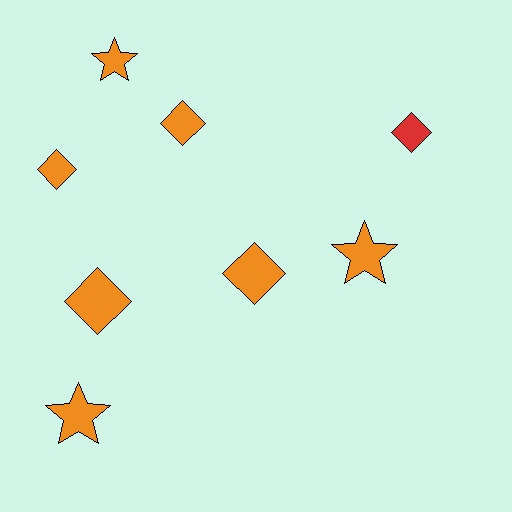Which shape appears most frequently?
Diamond, with 5 objects.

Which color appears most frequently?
Orange, with 7 objects.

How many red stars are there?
There are no red stars.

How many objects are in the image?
There are 8 objects.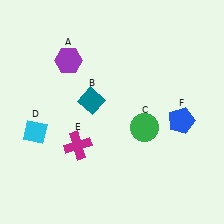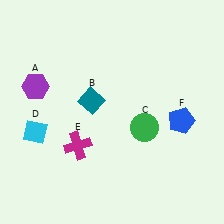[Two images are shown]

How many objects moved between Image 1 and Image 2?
1 object moved between the two images.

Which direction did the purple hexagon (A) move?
The purple hexagon (A) moved left.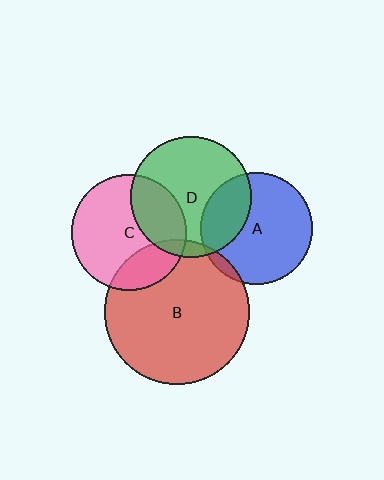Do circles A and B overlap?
Yes.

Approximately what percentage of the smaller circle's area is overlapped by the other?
Approximately 5%.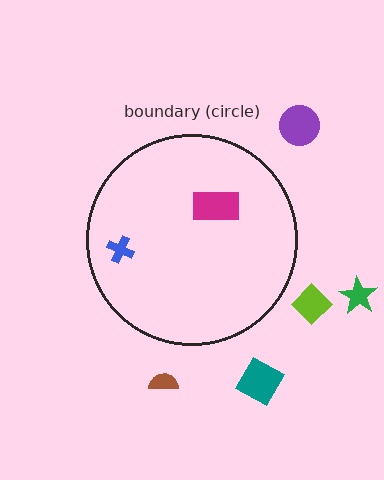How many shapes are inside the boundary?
2 inside, 5 outside.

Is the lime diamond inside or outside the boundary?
Outside.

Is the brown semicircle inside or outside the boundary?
Outside.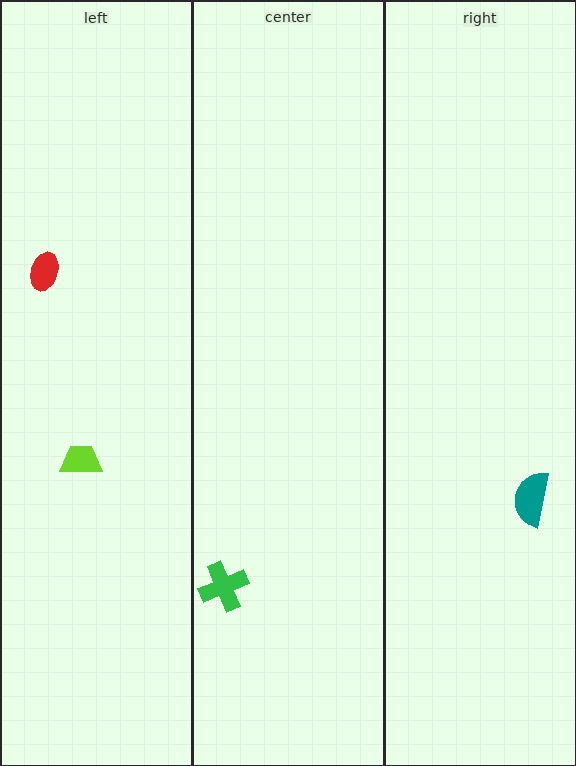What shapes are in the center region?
The green cross.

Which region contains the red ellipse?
The left region.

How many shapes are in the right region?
1.